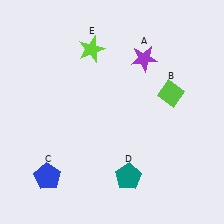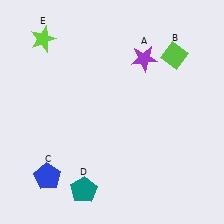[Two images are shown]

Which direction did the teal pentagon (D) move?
The teal pentagon (D) moved left.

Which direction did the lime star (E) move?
The lime star (E) moved left.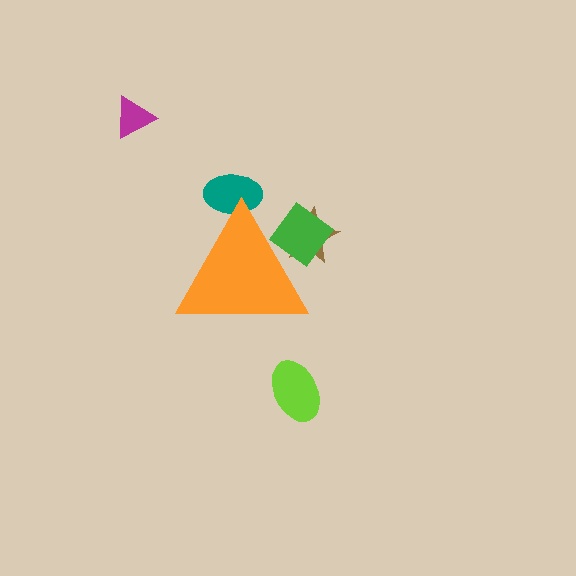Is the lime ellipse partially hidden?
No, the lime ellipse is fully visible.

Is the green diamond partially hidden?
Yes, the green diamond is partially hidden behind the orange triangle.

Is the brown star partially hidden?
Yes, the brown star is partially hidden behind the orange triangle.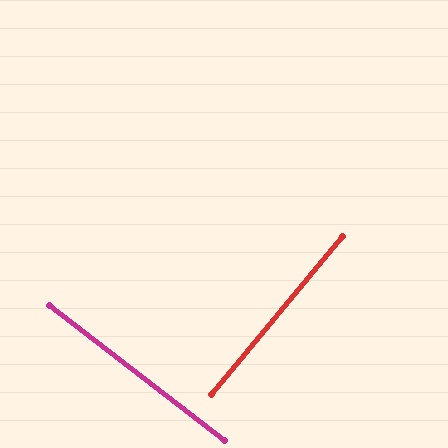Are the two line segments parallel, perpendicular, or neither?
Perpendicular — they meet at approximately 88°.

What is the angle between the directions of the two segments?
Approximately 88 degrees.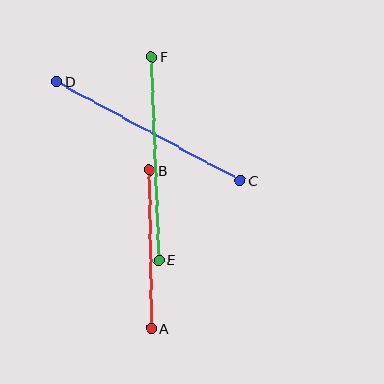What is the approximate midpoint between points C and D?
The midpoint is at approximately (148, 131) pixels.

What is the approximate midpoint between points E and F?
The midpoint is at approximately (155, 158) pixels.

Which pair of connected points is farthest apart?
Points C and D are farthest apart.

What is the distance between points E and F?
The distance is approximately 203 pixels.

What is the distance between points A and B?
The distance is approximately 158 pixels.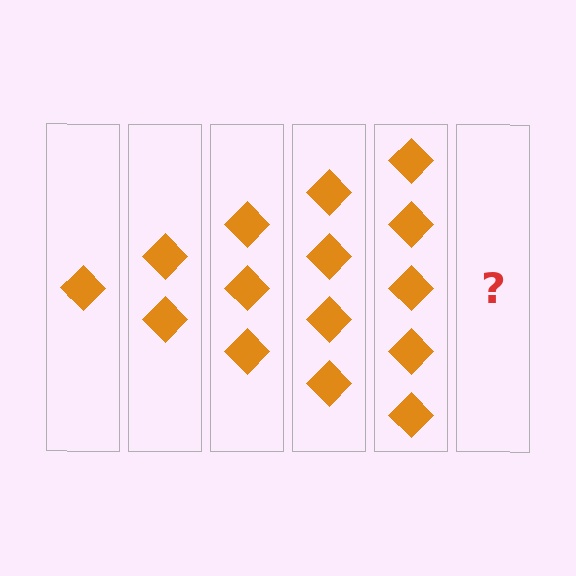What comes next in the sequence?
The next element should be 6 diamonds.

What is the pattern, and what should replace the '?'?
The pattern is that each step adds one more diamond. The '?' should be 6 diamonds.